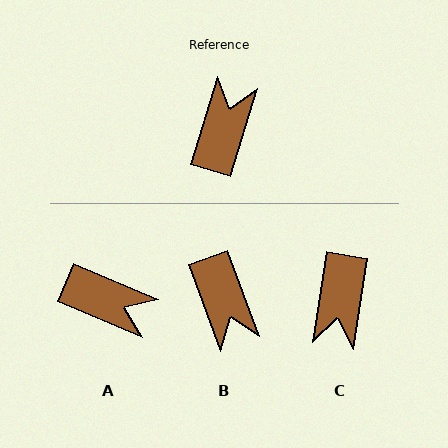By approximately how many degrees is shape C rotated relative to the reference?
Approximately 172 degrees clockwise.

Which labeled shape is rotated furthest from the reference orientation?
C, about 172 degrees away.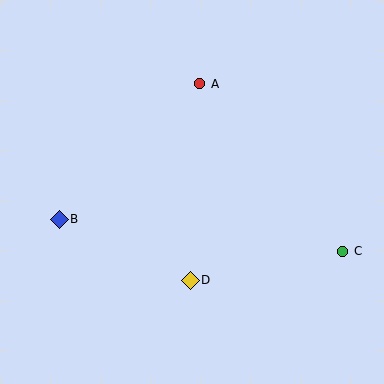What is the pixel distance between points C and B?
The distance between C and B is 285 pixels.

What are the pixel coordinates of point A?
Point A is at (200, 84).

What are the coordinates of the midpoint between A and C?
The midpoint between A and C is at (271, 167).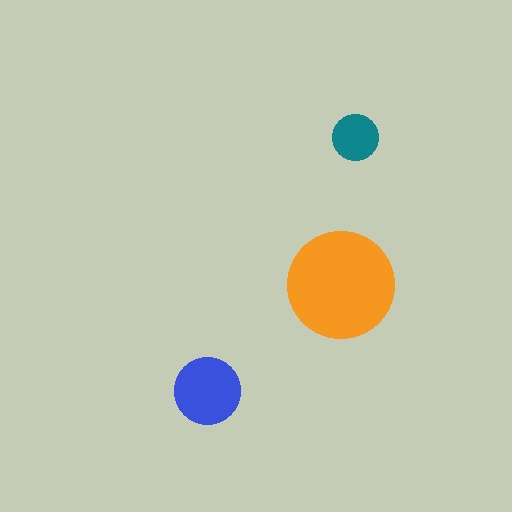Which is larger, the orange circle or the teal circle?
The orange one.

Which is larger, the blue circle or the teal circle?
The blue one.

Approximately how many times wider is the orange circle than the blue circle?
About 1.5 times wider.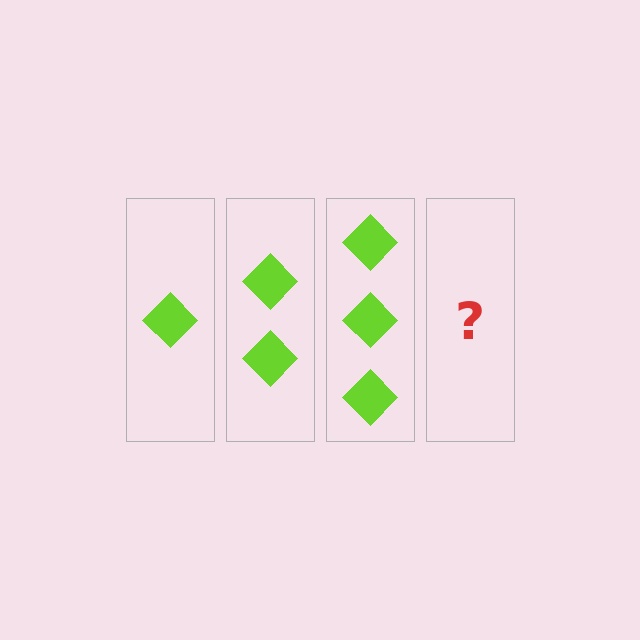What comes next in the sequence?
The next element should be 4 diamonds.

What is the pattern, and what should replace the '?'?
The pattern is that each step adds one more diamond. The '?' should be 4 diamonds.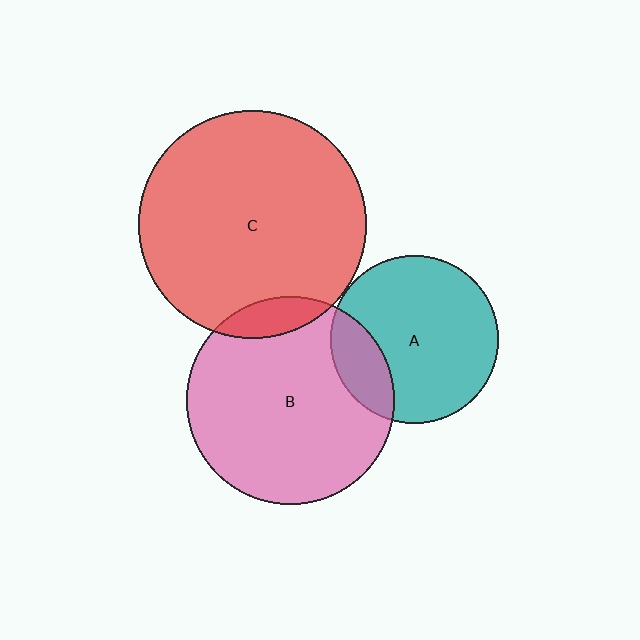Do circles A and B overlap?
Yes.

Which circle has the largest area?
Circle C (red).